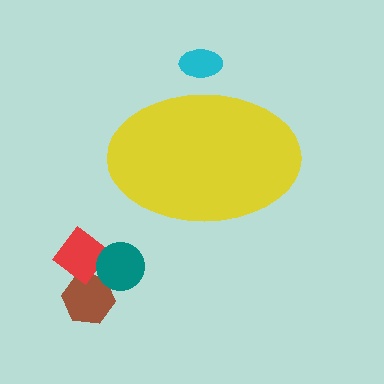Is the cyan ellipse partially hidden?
Yes, the cyan ellipse is partially hidden behind the yellow ellipse.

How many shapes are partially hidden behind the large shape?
1 shape is partially hidden.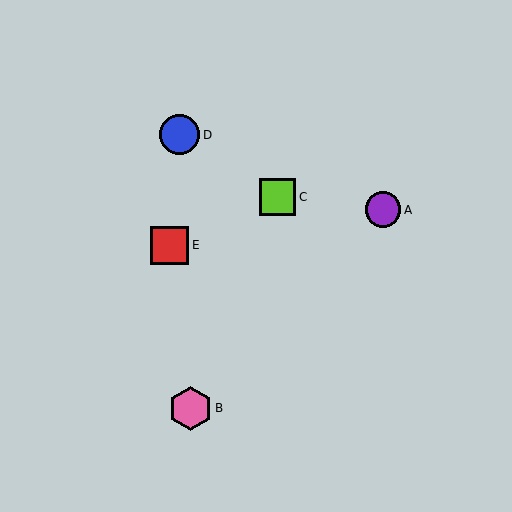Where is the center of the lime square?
The center of the lime square is at (278, 197).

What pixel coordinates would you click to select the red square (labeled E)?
Click at (170, 245) to select the red square E.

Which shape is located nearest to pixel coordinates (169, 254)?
The red square (labeled E) at (170, 245) is nearest to that location.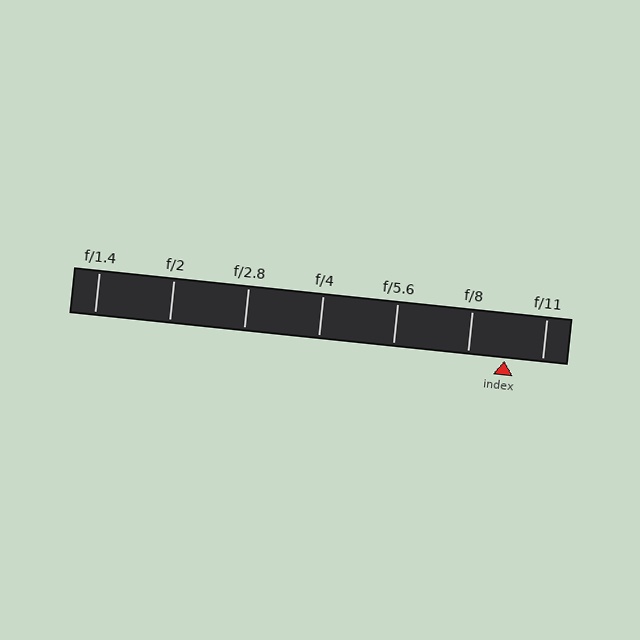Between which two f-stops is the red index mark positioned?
The index mark is between f/8 and f/11.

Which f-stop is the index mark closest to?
The index mark is closest to f/8.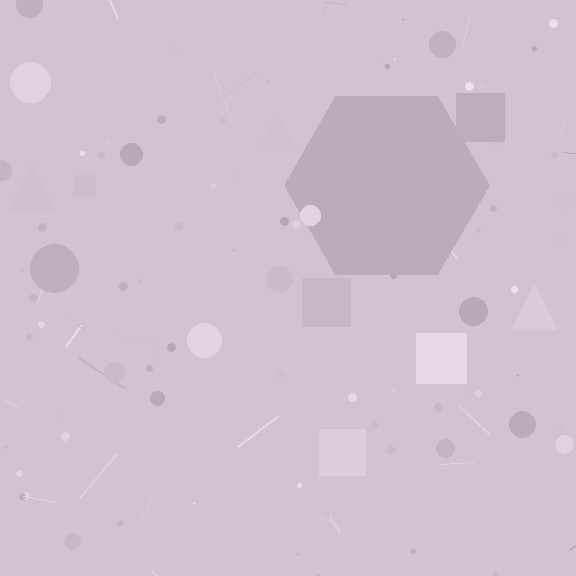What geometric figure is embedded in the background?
A hexagon is embedded in the background.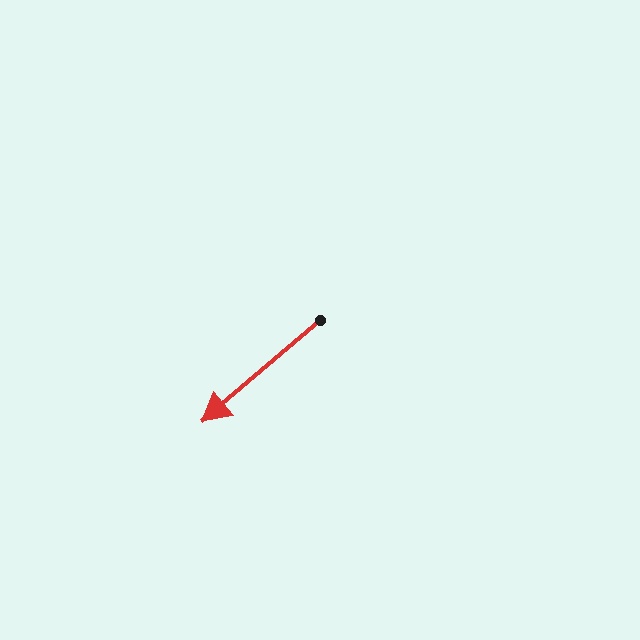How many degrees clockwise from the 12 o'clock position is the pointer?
Approximately 229 degrees.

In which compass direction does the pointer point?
Southwest.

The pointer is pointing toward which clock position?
Roughly 8 o'clock.